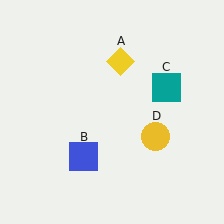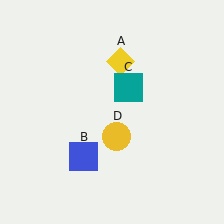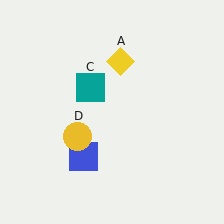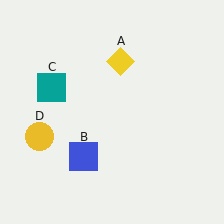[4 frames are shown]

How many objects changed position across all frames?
2 objects changed position: teal square (object C), yellow circle (object D).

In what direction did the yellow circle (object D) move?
The yellow circle (object D) moved left.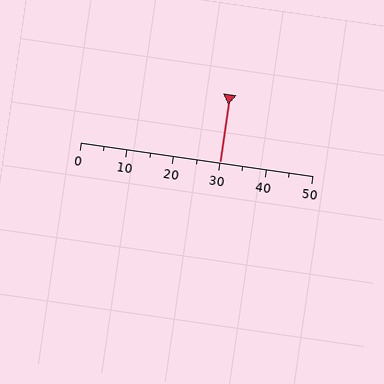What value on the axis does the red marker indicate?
The marker indicates approximately 30.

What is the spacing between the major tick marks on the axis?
The major ticks are spaced 10 apart.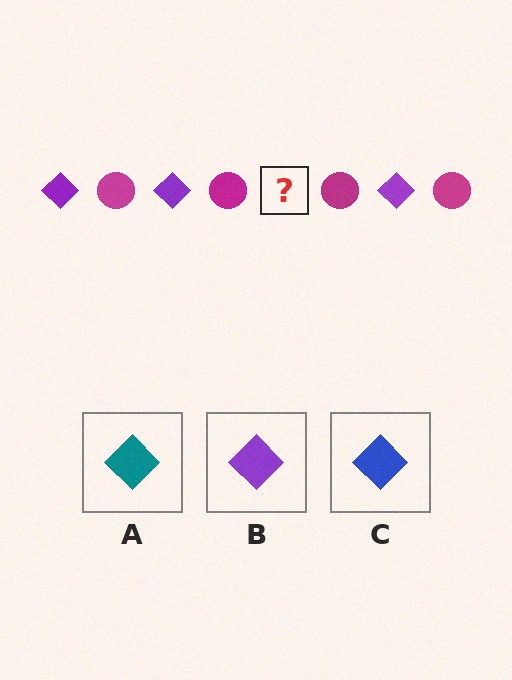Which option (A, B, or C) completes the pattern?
B.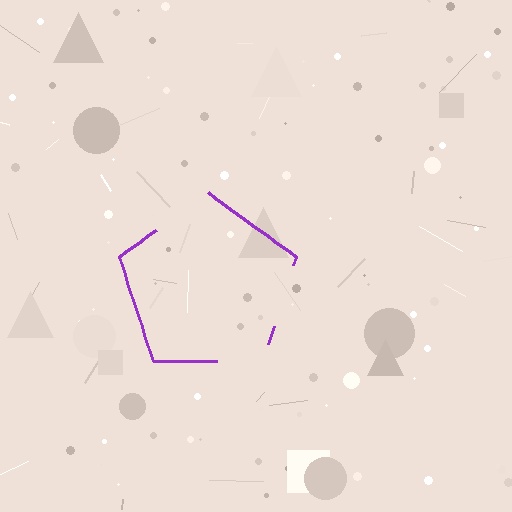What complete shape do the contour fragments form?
The contour fragments form a pentagon.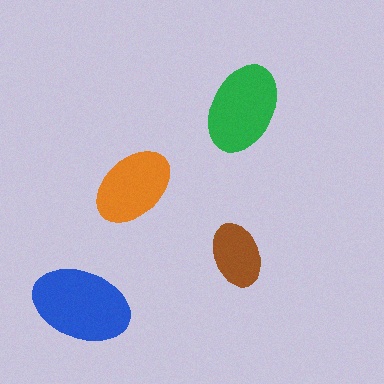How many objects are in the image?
There are 4 objects in the image.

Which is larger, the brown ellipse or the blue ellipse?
The blue one.